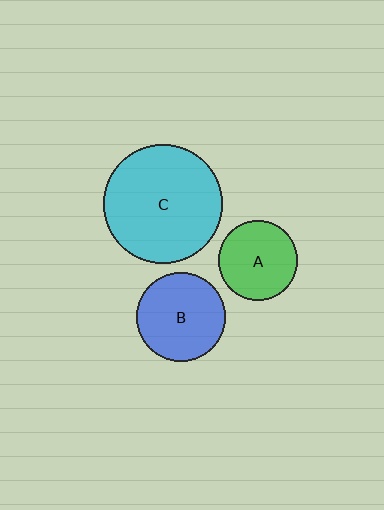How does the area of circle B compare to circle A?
Approximately 1.2 times.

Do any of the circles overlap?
No, none of the circles overlap.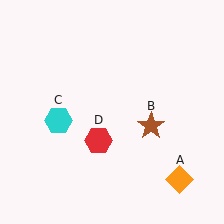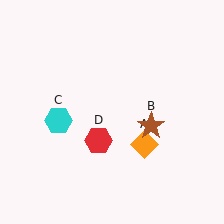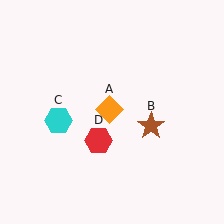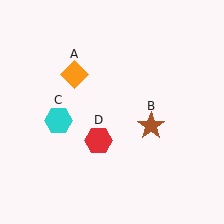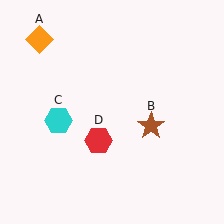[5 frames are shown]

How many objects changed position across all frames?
1 object changed position: orange diamond (object A).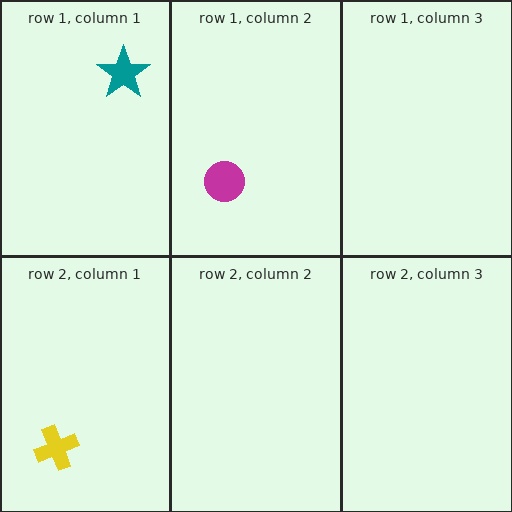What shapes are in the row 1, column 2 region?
The magenta circle.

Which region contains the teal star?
The row 1, column 1 region.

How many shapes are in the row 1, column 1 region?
1.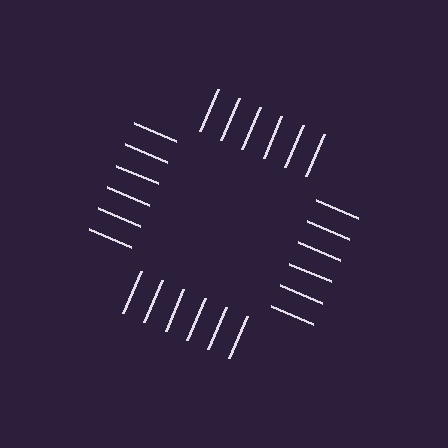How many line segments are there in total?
24 — 6 along each of the 4 edges.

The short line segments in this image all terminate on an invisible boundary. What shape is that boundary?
An illusory square — the line segments terminate on its edges but no continuous stroke is drawn.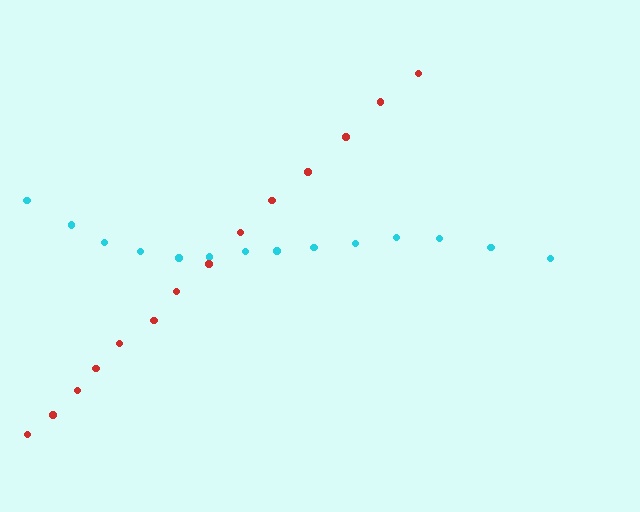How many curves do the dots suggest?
There are 2 distinct paths.